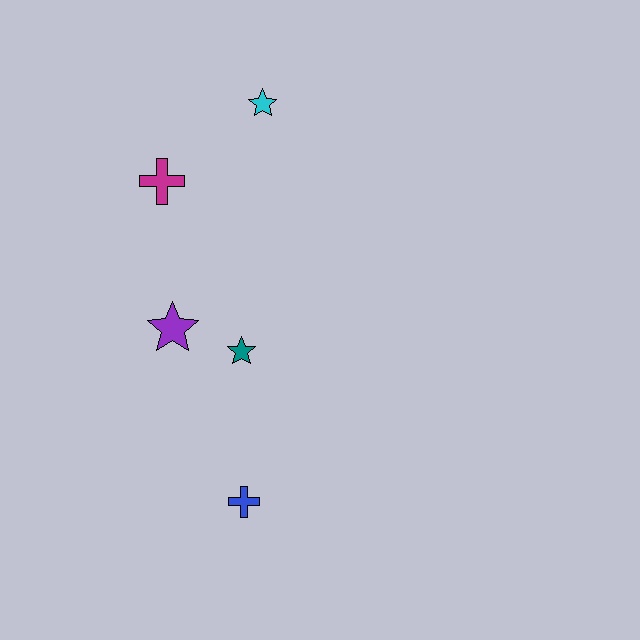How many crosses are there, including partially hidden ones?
There are 2 crosses.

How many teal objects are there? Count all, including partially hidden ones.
There is 1 teal object.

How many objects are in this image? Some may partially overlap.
There are 5 objects.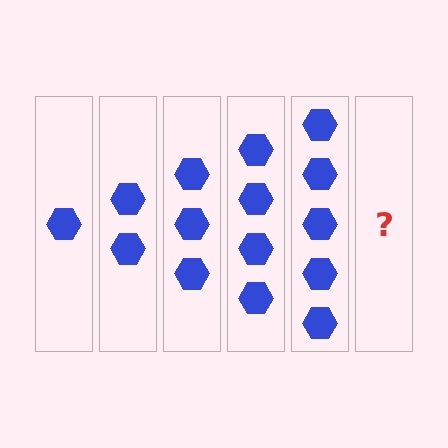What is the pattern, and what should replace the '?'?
The pattern is that each step adds one more hexagon. The '?' should be 6 hexagons.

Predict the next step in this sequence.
The next step is 6 hexagons.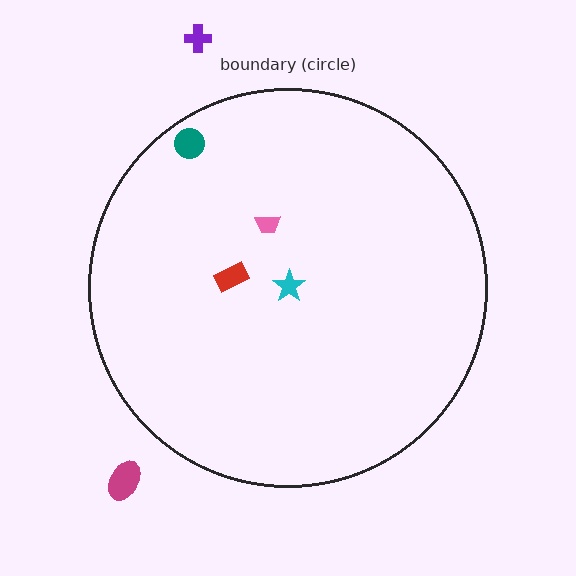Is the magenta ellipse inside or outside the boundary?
Outside.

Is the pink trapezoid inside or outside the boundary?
Inside.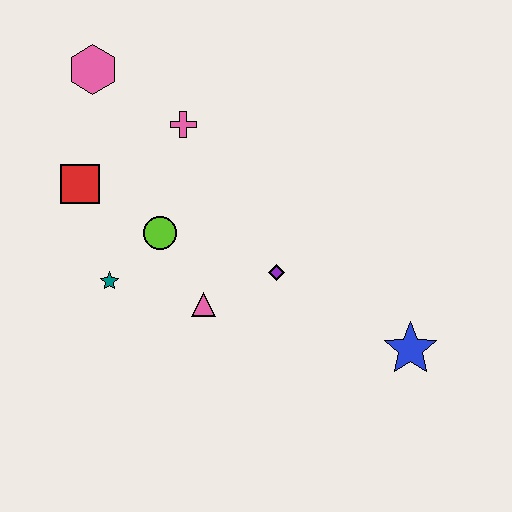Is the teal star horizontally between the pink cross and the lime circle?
No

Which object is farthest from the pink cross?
The blue star is farthest from the pink cross.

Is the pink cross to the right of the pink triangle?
No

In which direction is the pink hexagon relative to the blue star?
The pink hexagon is to the left of the blue star.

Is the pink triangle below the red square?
Yes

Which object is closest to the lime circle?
The teal star is closest to the lime circle.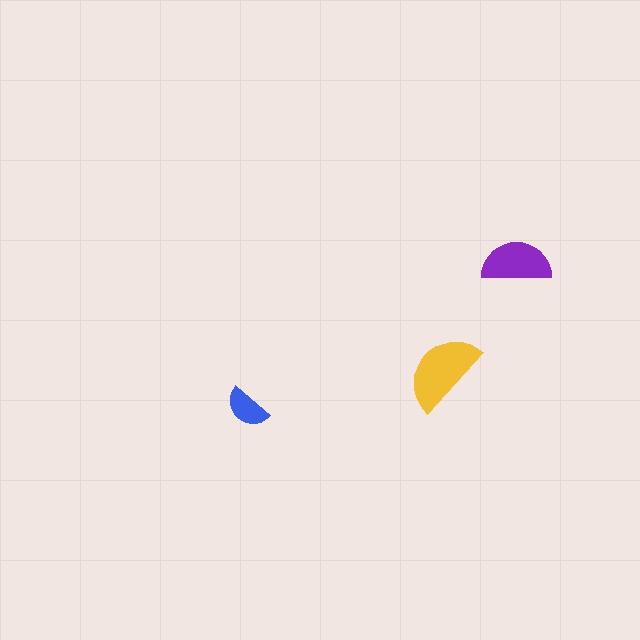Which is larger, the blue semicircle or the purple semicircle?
The purple one.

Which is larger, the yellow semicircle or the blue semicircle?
The yellow one.